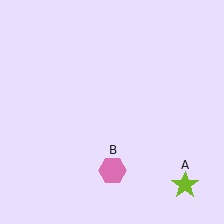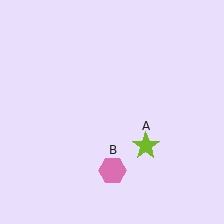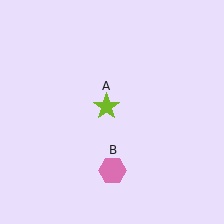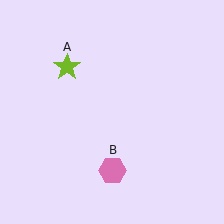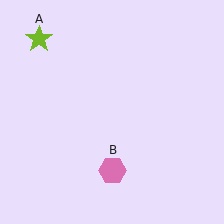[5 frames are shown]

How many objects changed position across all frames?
1 object changed position: lime star (object A).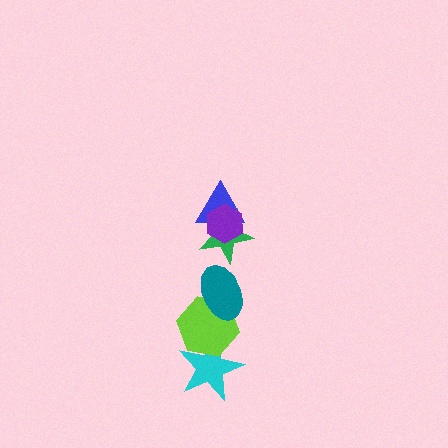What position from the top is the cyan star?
The cyan star is 6th from the top.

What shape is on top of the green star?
The blue triangle is on top of the green star.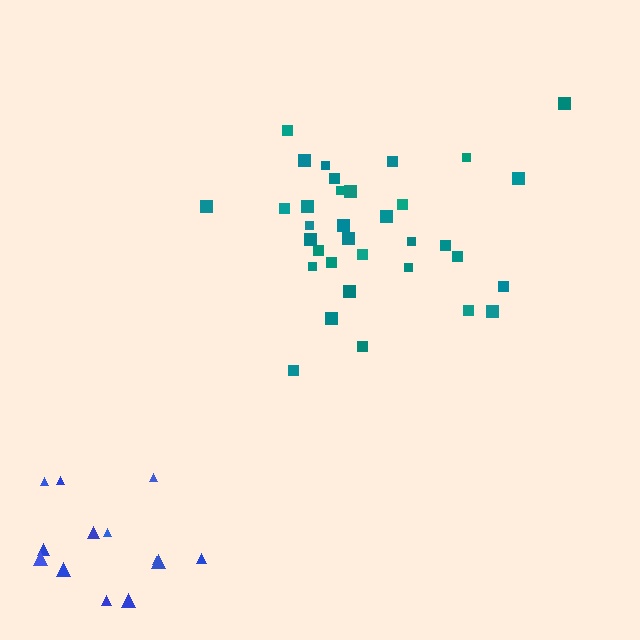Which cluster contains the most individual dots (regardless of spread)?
Teal (34).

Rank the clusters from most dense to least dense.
teal, blue.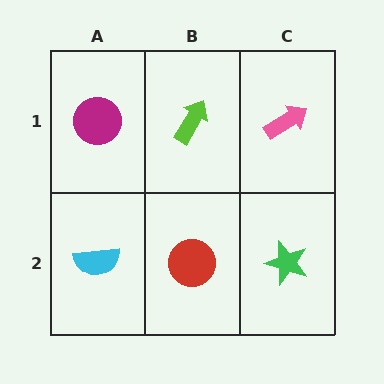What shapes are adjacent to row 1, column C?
A green star (row 2, column C), a lime arrow (row 1, column B).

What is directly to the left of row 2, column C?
A red circle.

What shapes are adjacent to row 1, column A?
A cyan semicircle (row 2, column A), a lime arrow (row 1, column B).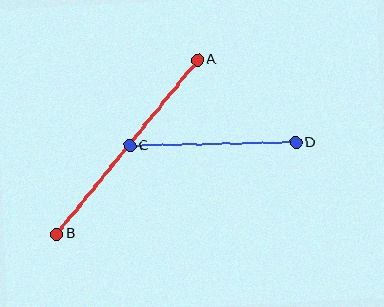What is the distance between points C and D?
The distance is approximately 166 pixels.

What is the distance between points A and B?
The distance is approximately 224 pixels.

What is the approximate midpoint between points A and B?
The midpoint is at approximately (127, 147) pixels.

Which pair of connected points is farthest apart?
Points A and B are farthest apart.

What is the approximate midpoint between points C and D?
The midpoint is at approximately (213, 144) pixels.